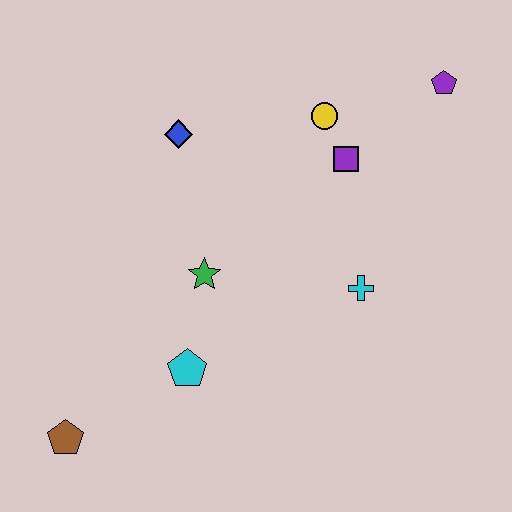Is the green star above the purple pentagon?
No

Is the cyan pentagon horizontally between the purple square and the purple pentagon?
No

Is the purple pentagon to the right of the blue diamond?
Yes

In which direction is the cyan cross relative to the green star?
The cyan cross is to the right of the green star.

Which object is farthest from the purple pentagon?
The brown pentagon is farthest from the purple pentagon.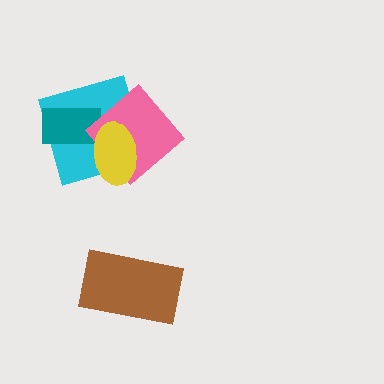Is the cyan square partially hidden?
Yes, it is partially covered by another shape.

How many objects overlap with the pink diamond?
3 objects overlap with the pink diamond.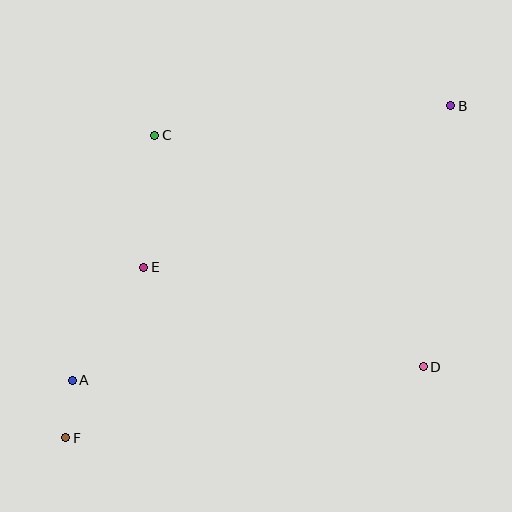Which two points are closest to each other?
Points A and F are closest to each other.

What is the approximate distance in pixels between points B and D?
The distance between B and D is approximately 263 pixels.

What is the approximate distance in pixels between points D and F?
The distance between D and F is approximately 365 pixels.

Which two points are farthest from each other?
Points B and F are farthest from each other.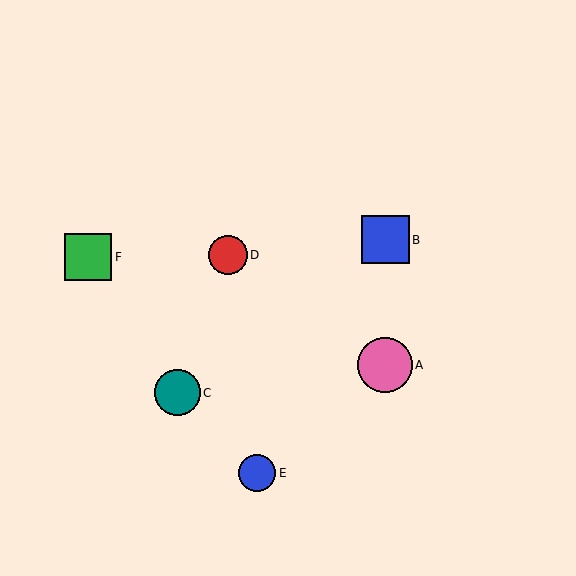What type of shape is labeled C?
Shape C is a teal circle.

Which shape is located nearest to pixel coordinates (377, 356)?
The pink circle (labeled A) at (385, 365) is nearest to that location.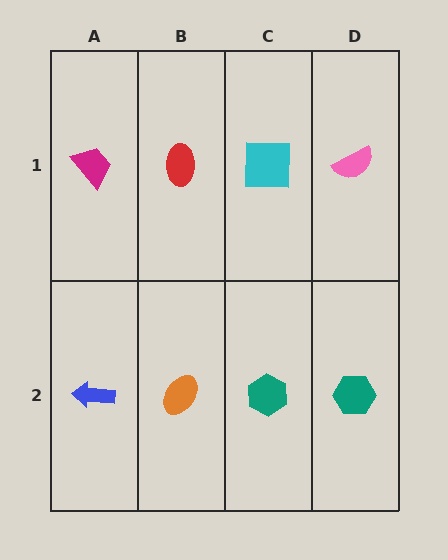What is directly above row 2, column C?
A cyan square.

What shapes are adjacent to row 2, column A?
A magenta trapezoid (row 1, column A), an orange ellipse (row 2, column B).